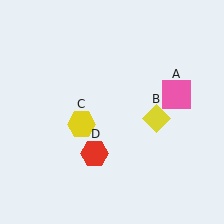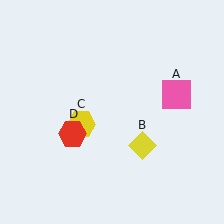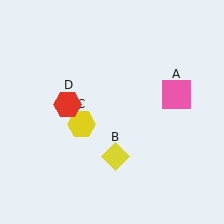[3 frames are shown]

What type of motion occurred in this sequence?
The yellow diamond (object B), red hexagon (object D) rotated clockwise around the center of the scene.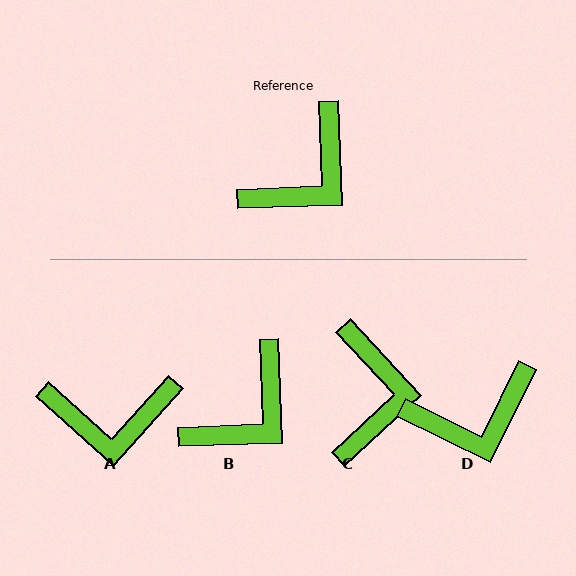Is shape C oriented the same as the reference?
No, it is off by about 41 degrees.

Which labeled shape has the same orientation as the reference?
B.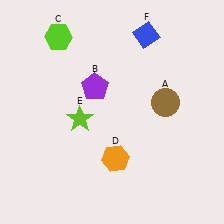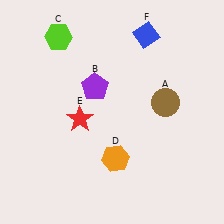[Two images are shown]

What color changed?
The star (E) changed from lime in Image 1 to red in Image 2.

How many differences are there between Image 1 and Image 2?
There is 1 difference between the two images.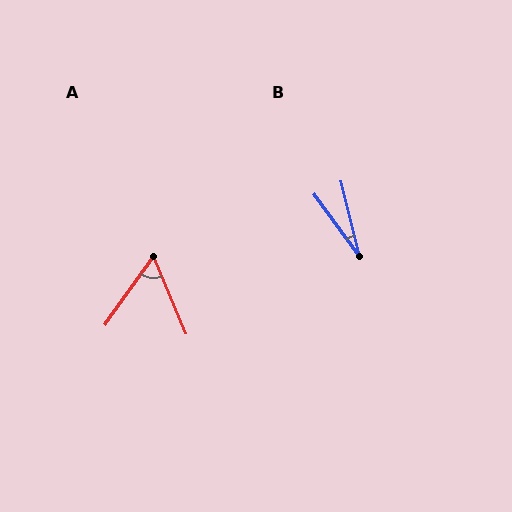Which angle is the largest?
A, at approximately 58 degrees.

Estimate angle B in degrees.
Approximately 22 degrees.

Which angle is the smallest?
B, at approximately 22 degrees.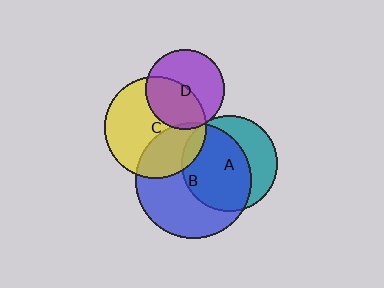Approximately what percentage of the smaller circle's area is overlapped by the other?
Approximately 5%.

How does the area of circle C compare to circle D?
Approximately 1.6 times.